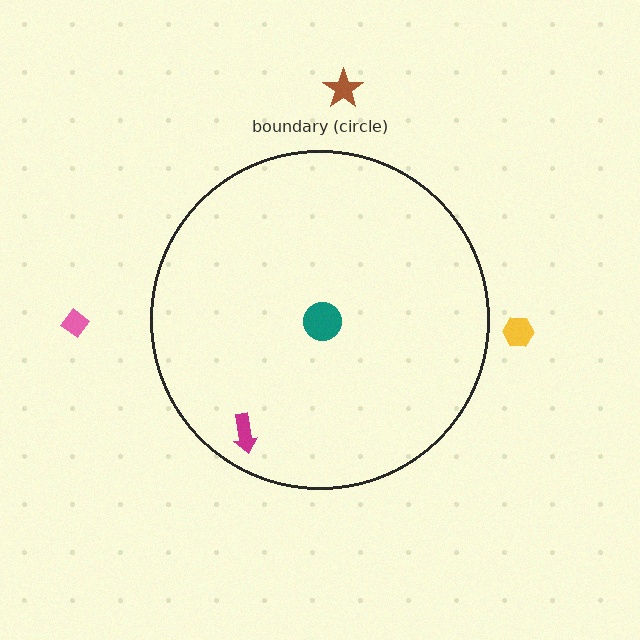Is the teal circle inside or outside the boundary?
Inside.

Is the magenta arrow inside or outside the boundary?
Inside.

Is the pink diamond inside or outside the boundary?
Outside.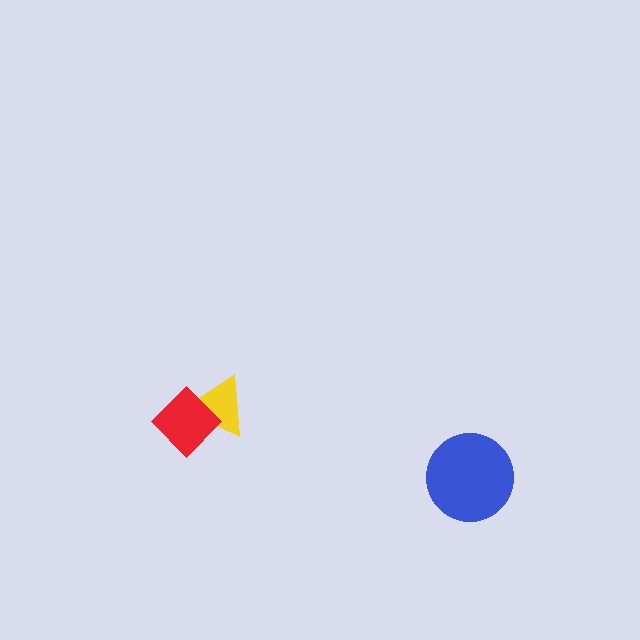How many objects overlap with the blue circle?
0 objects overlap with the blue circle.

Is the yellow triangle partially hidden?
Yes, it is partially covered by another shape.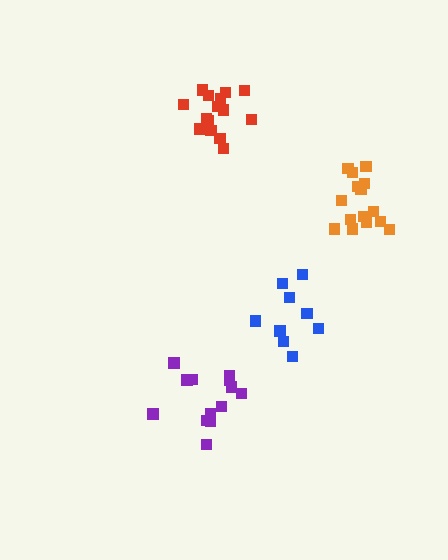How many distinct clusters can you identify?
There are 4 distinct clusters.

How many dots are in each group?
Group 1: 13 dots, Group 2: 15 dots, Group 3: 16 dots, Group 4: 10 dots (54 total).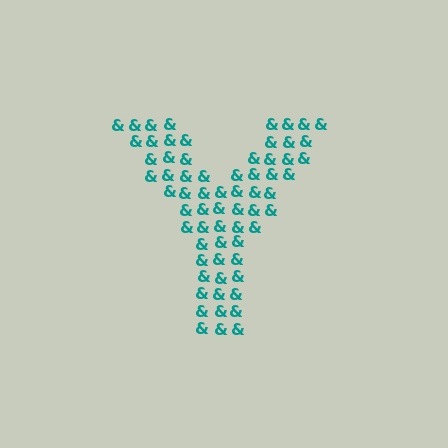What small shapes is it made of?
It is made of small ampersands.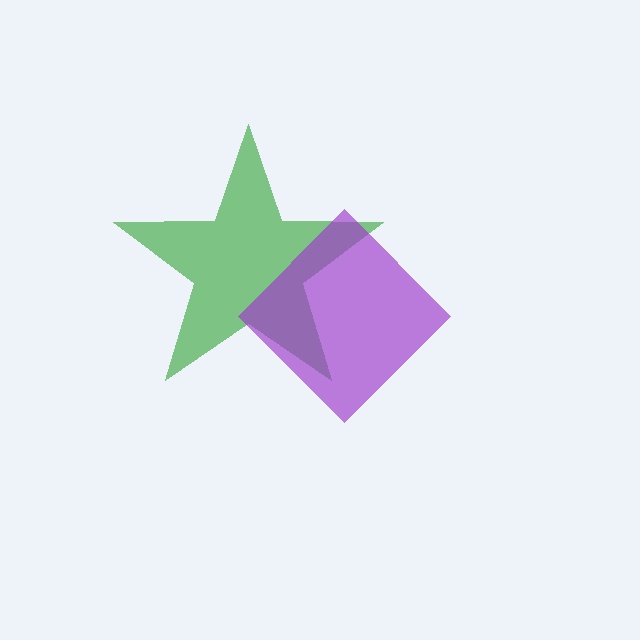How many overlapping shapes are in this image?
There are 2 overlapping shapes in the image.